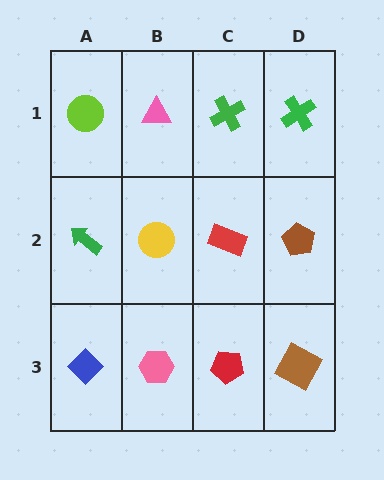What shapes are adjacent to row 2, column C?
A green cross (row 1, column C), a red pentagon (row 3, column C), a yellow circle (row 2, column B), a brown pentagon (row 2, column D).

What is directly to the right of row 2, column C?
A brown pentagon.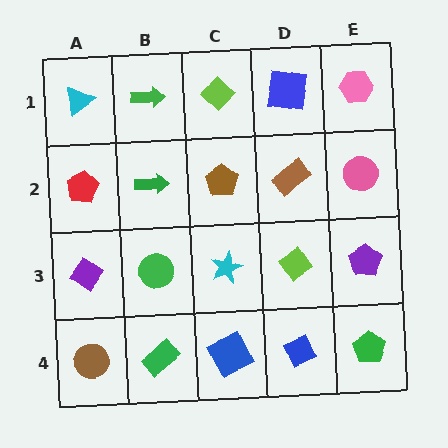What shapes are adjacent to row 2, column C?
A lime diamond (row 1, column C), a cyan star (row 3, column C), a green arrow (row 2, column B), a brown rectangle (row 2, column D).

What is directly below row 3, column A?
A brown circle.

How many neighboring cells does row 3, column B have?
4.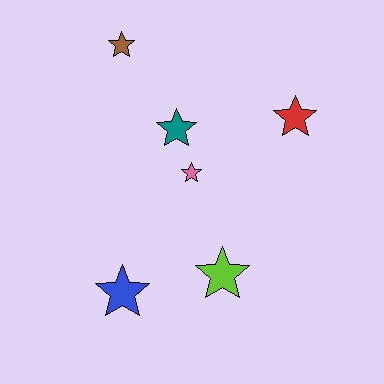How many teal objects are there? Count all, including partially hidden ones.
There is 1 teal object.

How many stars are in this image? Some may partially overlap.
There are 6 stars.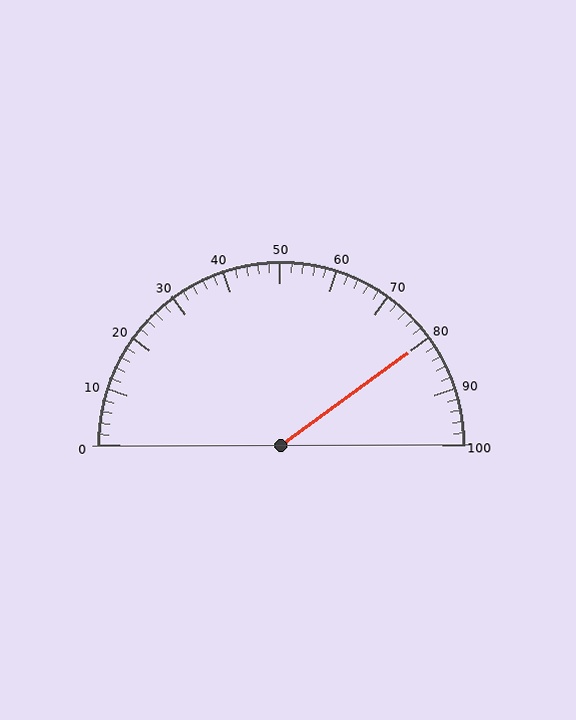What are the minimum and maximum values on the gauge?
The gauge ranges from 0 to 100.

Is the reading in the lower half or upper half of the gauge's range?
The reading is in the upper half of the range (0 to 100).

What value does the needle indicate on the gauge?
The needle indicates approximately 80.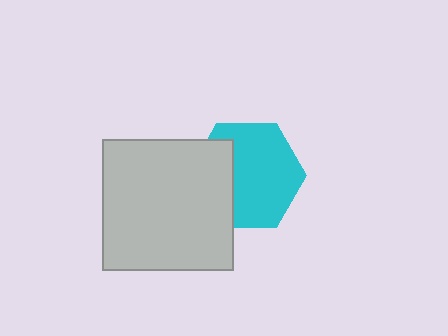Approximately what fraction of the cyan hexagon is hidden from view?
Roughly 32% of the cyan hexagon is hidden behind the light gray square.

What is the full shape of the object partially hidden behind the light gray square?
The partially hidden object is a cyan hexagon.